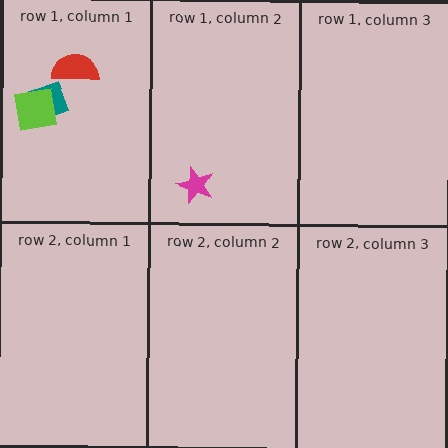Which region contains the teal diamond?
The row 1, column 1 region.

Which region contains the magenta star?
The row 1, column 2 region.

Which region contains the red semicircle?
The row 1, column 1 region.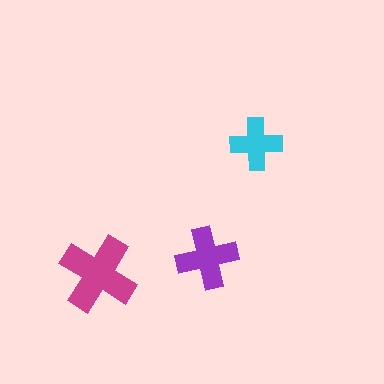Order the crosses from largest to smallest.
the magenta one, the purple one, the cyan one.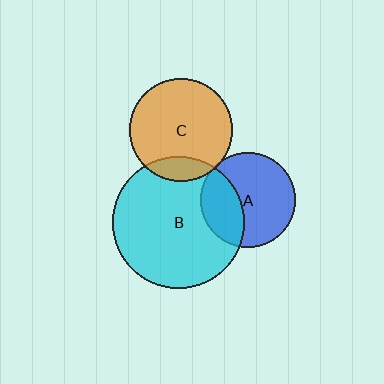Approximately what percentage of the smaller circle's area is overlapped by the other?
Approximately 5%.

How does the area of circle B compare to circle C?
Approximately 1.6 times.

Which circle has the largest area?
Circle B (cyan).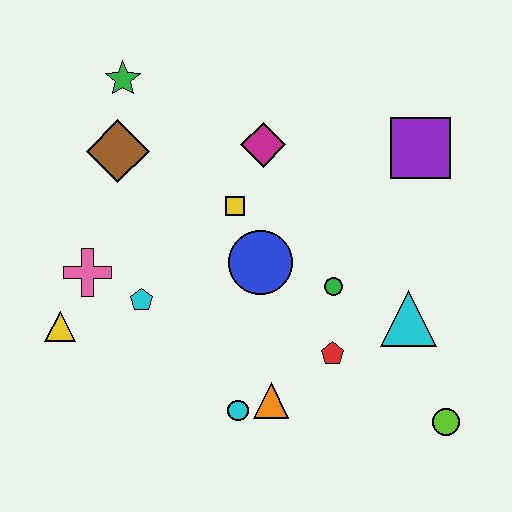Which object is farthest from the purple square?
The yellow triangle is farthest from the purple square.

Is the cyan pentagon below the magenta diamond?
Yes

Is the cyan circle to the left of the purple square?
Yes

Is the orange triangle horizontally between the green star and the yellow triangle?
No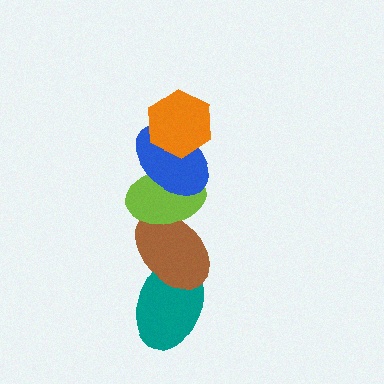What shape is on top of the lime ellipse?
The blue ellipse is on top of the lime ellipse.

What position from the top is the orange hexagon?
The orange hexagon is 1st from the top.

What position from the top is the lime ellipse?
The lime ellipse is 3rd from the top.